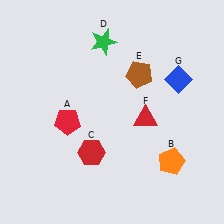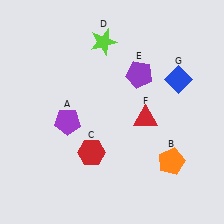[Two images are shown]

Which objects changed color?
A changed from red to purple. D changed from green to lime. E changed from brown to purple.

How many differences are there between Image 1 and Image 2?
There are 3 differences between the two images.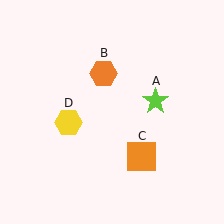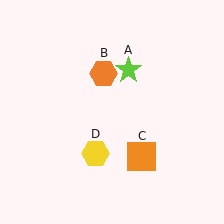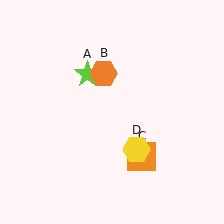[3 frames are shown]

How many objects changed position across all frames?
2 objects changed position: lime star (object A), yellow hexagon (object D).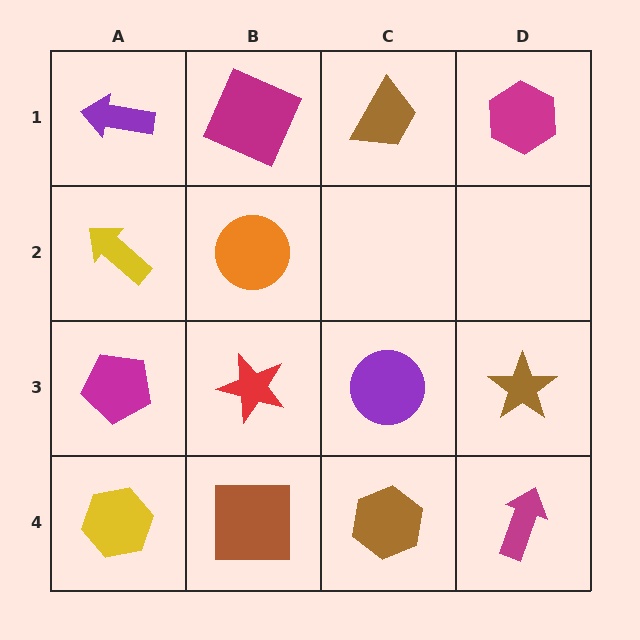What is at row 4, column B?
A brown square.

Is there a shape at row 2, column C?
No, that cell is empty.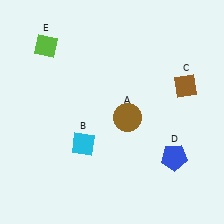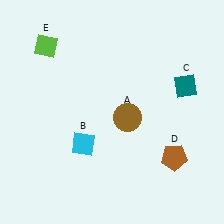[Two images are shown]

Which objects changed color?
C changed from brown to teal. D changed from blue to brown.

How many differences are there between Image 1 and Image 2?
There are 2 differences between the two images.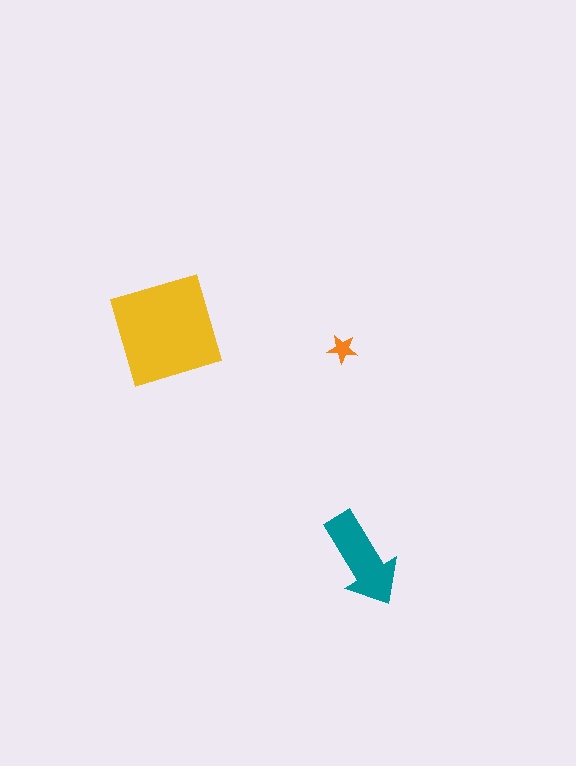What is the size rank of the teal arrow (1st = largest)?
2nd.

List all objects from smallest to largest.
The orange star, the teal arrow, the yellow diamond.